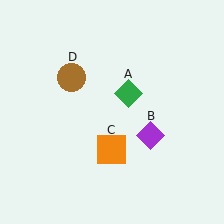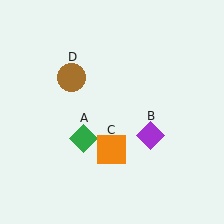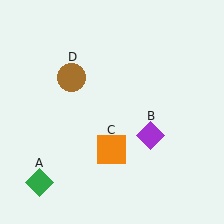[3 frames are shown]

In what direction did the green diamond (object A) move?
The green diamond (object A) moved down and to the left.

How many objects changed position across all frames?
1 object changed position: green diamond (object A).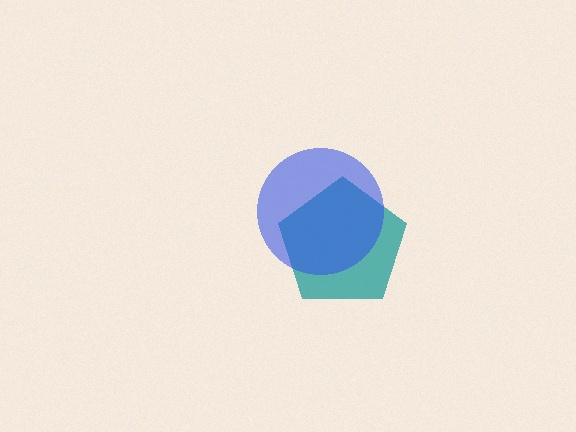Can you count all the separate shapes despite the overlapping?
Yes, there are 2 separate shapes.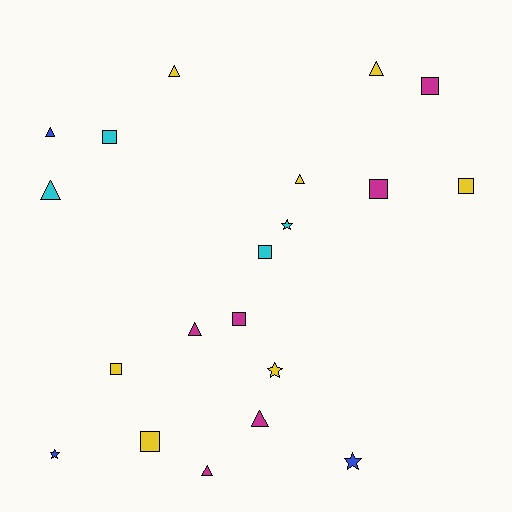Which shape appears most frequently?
Square, with 8 objects.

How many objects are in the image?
There are 20 objects.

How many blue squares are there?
There are no blue squares.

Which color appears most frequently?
Yellow, with 7 objects.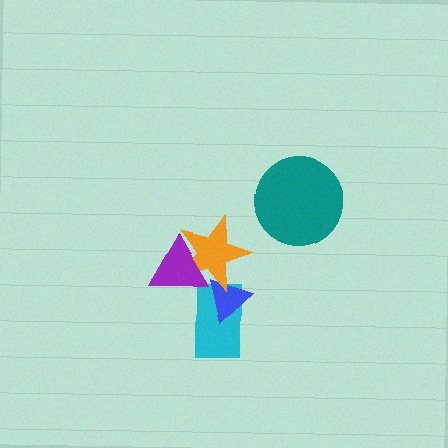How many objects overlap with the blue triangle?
2 objects overlap with the blue triangle.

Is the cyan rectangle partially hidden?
Yes, it is partially covered by another shape.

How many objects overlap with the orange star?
3 objects overlap with the orange star.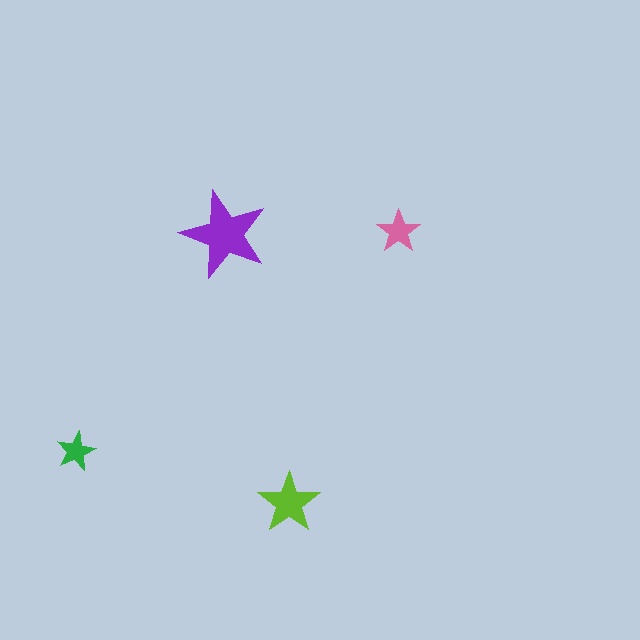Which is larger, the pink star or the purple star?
The purple one.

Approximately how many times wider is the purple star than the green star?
About 2 times wider.